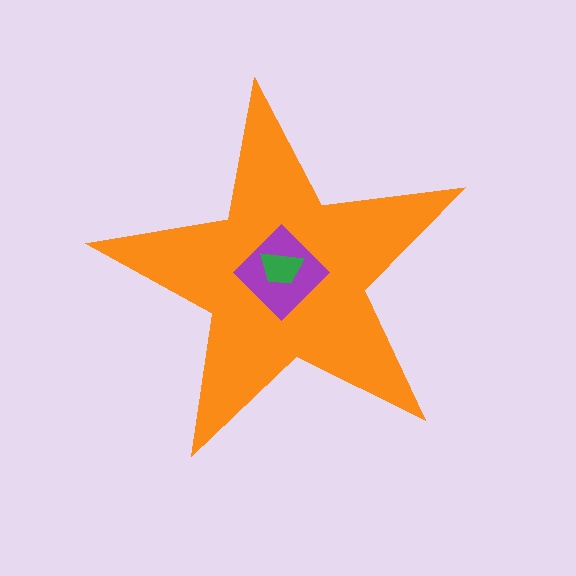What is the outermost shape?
The orange star.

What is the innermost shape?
The green trapezoid.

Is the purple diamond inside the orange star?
Yes.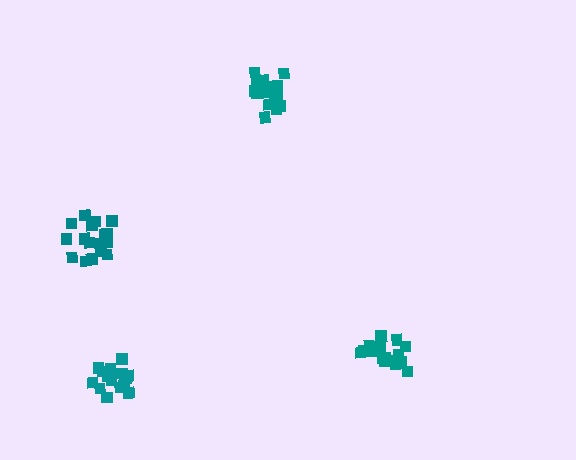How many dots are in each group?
Group 1: 16 dots, Group 2: 18 dots, Group 3: 17 dots, Group 4: 17 dots (68 total).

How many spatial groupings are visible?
There are 4 spatial groupings.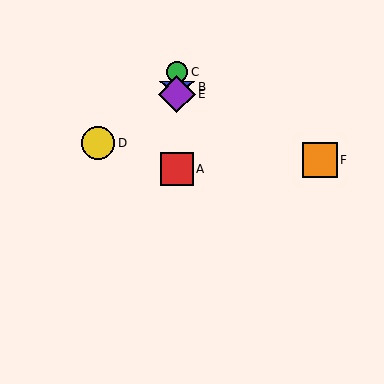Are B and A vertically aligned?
Yes, both are at x≈177.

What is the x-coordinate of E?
Object E is at x≈177.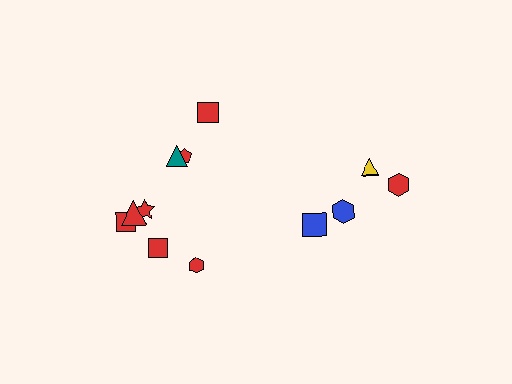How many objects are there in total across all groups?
There are 13 objects.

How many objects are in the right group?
There are 5 objects.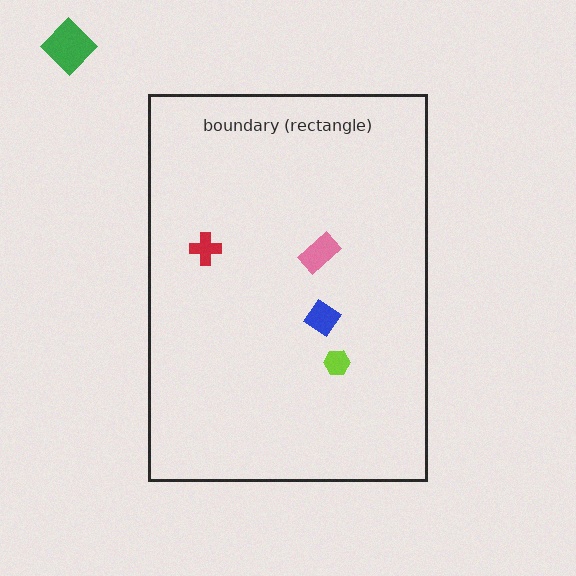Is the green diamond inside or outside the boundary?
Outside.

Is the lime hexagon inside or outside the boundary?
Inside.